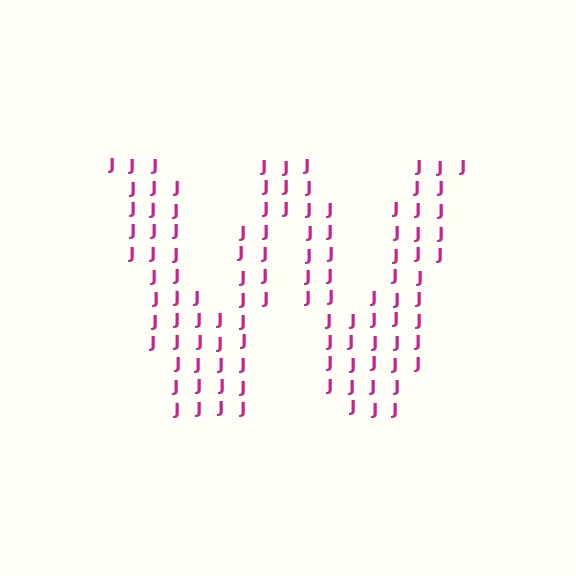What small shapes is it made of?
It is made of small letter J's.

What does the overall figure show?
The overall figure shows the letter W.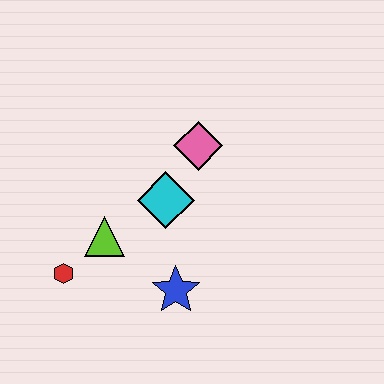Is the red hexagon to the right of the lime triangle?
No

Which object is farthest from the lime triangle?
The pink diamond is farthest from the lime triangle.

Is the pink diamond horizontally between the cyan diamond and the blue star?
No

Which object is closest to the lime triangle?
The red hexagon is closest to the lime triangle.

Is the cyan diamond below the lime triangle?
No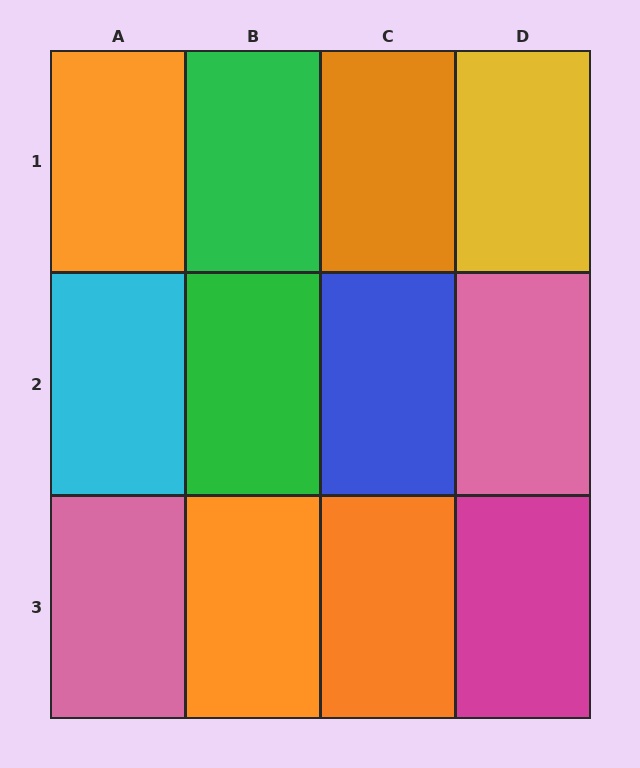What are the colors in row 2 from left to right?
Cyan, green, blue, pink.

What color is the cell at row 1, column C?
Orange.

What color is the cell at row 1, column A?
Orange.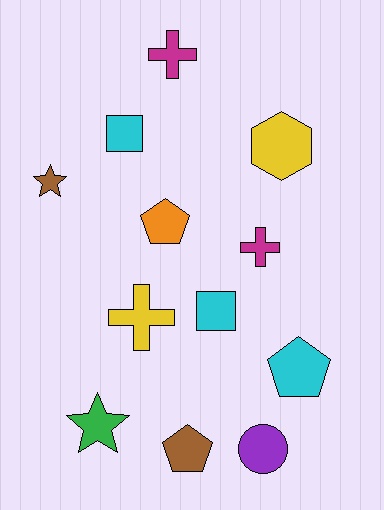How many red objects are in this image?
There are no red objects.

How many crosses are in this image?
There are 3 crosses.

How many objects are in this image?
There are 12 objects.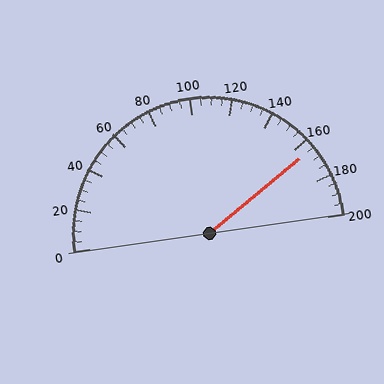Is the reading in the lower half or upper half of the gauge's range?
The reading is in the upper half of the range (0 to 200).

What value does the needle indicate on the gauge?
The needle indicates approximately 165.